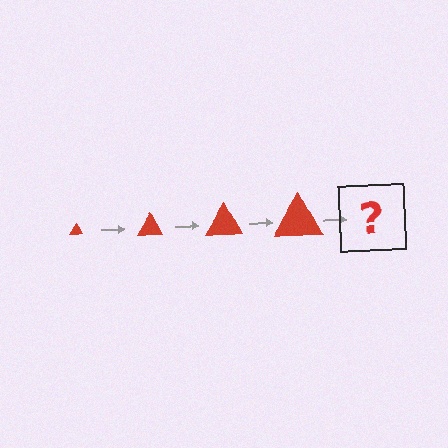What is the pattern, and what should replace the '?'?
The pattern is that the triangle gets progressively larger each step. The '?' should be a red triangle, larger than the previous one.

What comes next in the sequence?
The next element should be a red triangle, larger than the previous one.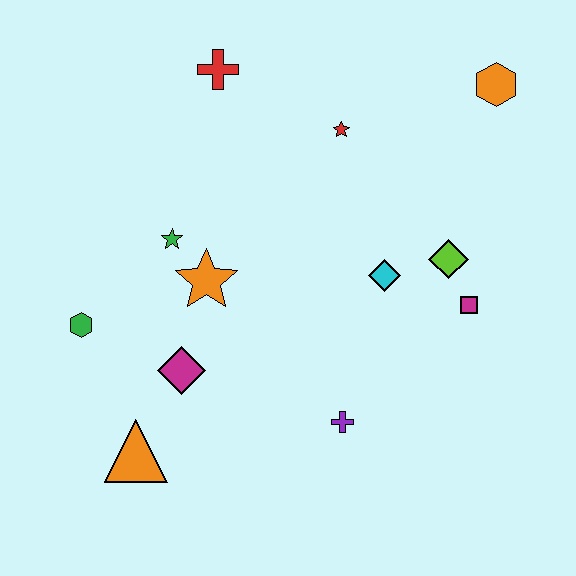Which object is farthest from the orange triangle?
The orange hexagon is farthest from the orange triangle.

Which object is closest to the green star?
The orange star is closest to the green star.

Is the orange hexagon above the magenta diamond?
Yes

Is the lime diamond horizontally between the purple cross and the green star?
No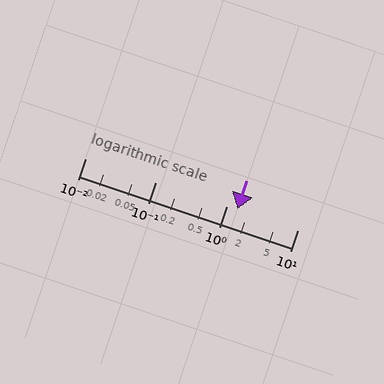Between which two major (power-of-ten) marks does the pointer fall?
The pointer is between 1 and 10.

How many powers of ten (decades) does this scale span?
The scale spans 3 decades, from 0.01 to 10.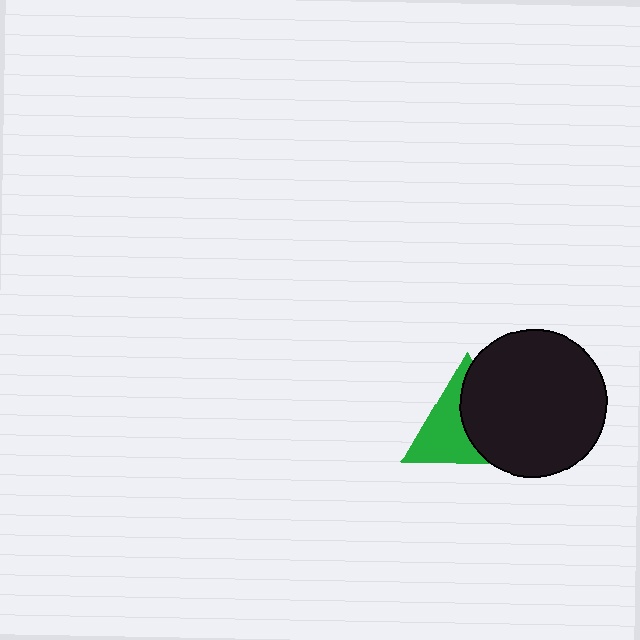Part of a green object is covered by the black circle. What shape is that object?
It is a triangle.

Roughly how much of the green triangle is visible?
About half of it is visible (roughly 51%).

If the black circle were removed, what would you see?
You would see the complete green triangle.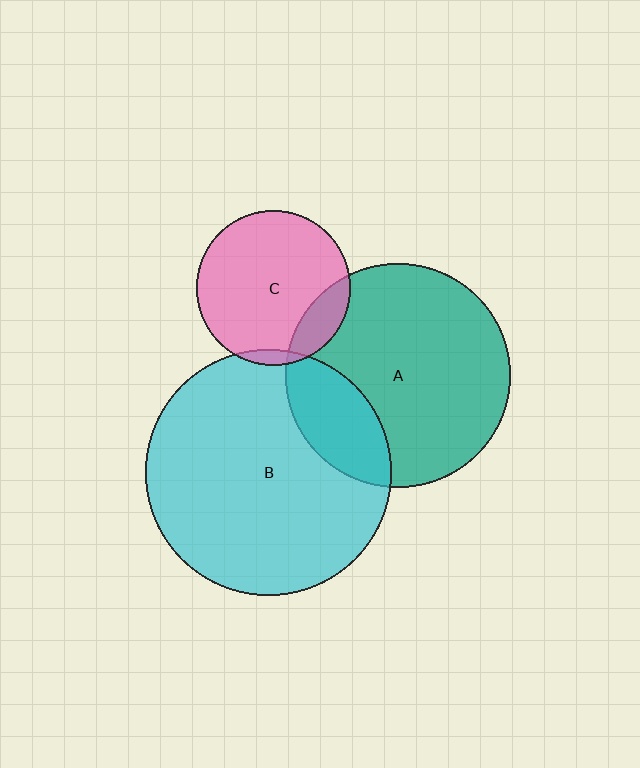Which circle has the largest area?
Circle B (cyan).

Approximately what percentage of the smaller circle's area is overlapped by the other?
Approximately 5%.